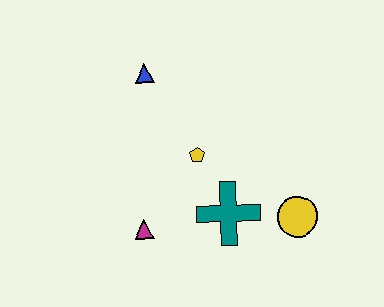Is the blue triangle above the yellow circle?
Yes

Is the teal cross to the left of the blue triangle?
No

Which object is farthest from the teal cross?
The blue triangle is farthest from the teal cross.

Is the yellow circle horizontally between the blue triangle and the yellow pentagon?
No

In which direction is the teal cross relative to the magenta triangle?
The teal cross is to the right of the magenta triangle.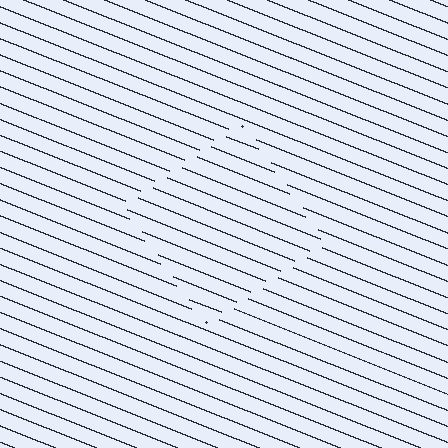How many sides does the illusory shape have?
4 sides — the line-ends trace a square.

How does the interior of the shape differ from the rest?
The interior of the shape contains the same grating, shifted by half a period — the contour is defined by the phase discontinuity where line-ends from the inner and outer gratings abut.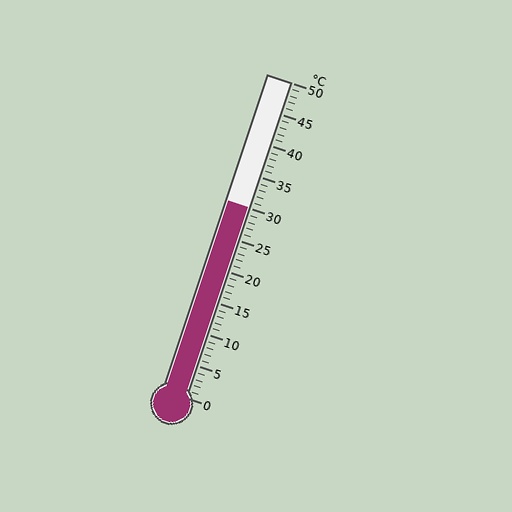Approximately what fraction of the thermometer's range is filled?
The thermometer is filled to approximately 60% of its range.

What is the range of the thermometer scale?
The thermometer scale ranges from 0°C to 50°C.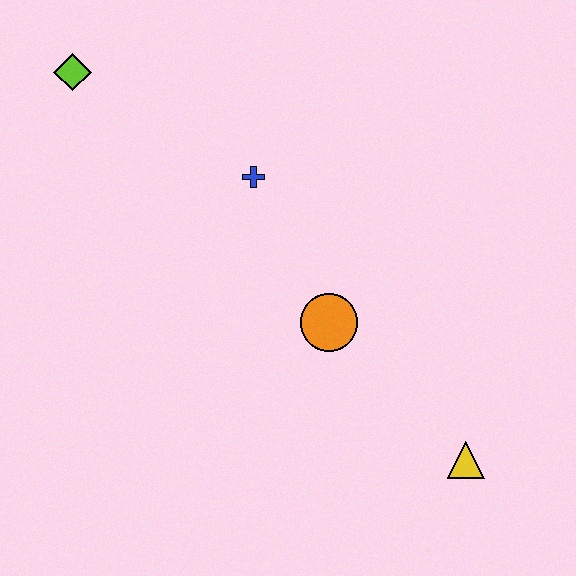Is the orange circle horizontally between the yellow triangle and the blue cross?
Yes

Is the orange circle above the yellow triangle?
Yes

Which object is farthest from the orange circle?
The lime diamond is farthest from the orange circle.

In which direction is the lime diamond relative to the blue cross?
The lime diamond is to the left of the blue cross.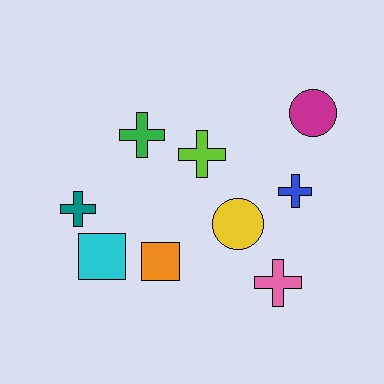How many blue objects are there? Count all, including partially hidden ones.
There is 1 blue object.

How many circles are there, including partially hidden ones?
There are 2 circles.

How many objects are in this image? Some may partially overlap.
There are 9 objects.